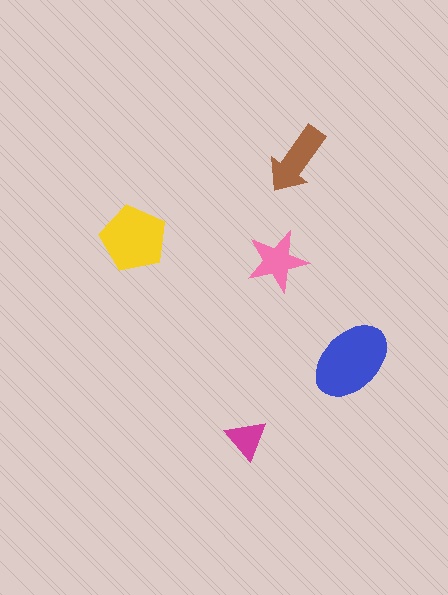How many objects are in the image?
There are 5 objects in the image.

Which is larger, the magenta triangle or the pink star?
The pink star.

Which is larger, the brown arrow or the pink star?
The brown arrow.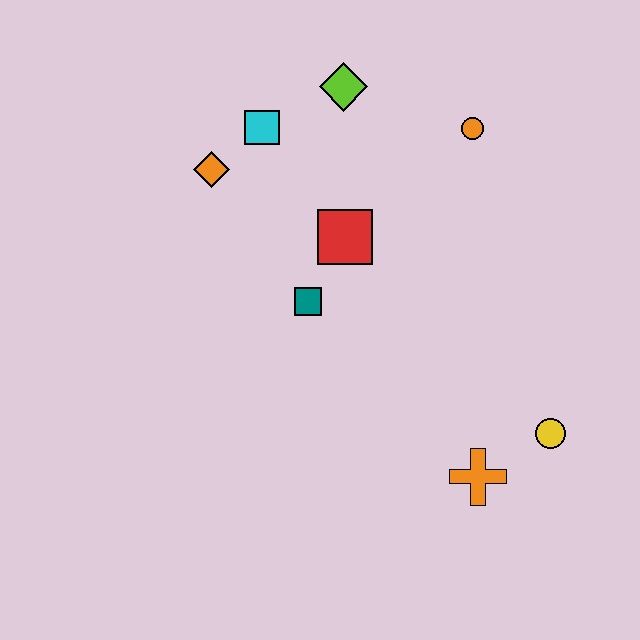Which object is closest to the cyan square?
The orange diamond is closest to the cyan square.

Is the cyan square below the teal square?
No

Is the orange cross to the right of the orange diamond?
Yes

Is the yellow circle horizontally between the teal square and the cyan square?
No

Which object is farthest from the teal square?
The yellow circle is farthest from the teal square.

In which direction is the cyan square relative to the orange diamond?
The cyan square is to the right of the orange diamond.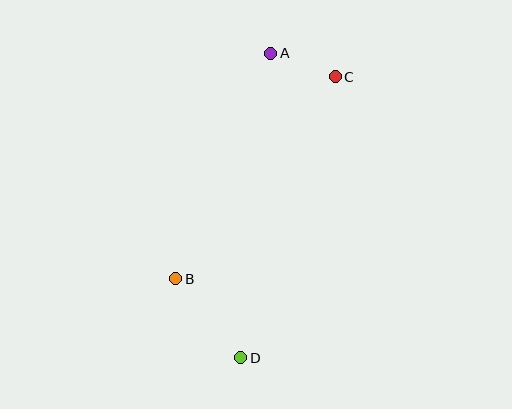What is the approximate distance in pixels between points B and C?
The distance between B and C is approximately 257 pixels.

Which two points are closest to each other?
Points A and C are closest to each other.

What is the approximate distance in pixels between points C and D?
The distance between C and D is approximately 296 pixels.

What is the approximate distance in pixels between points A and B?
The distance between A and B is approximately 245 pixels.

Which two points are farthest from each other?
Points A and D are farthest from each other.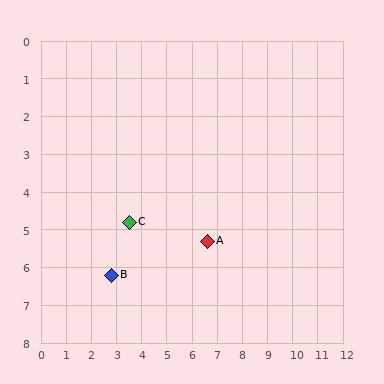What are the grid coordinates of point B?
Point B is at approximately (2.8, 6.2).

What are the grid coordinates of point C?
Point C is at approximately (3.5, 4.8).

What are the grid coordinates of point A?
Point A is at approximately (6.6, 5.3).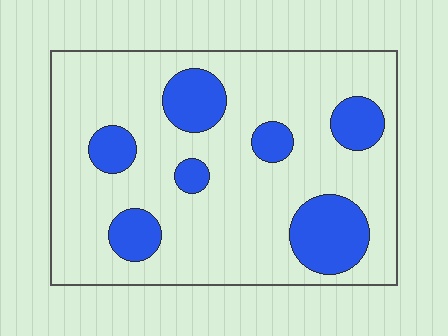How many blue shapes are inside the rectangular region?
7.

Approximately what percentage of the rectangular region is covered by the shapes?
Approximately 20%.